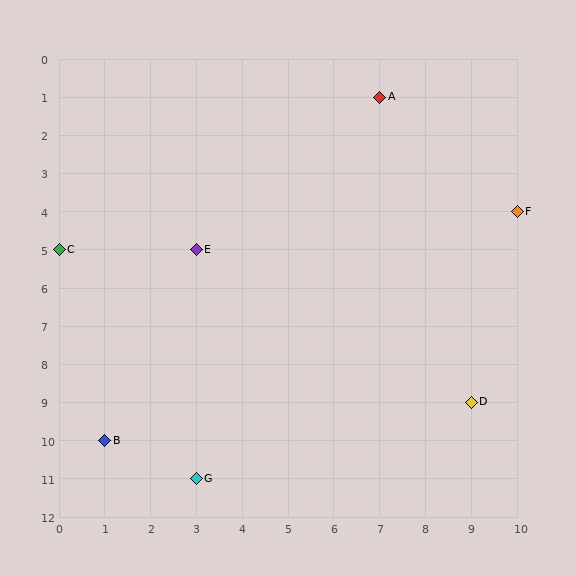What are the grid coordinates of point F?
Point F is at grid coordinates (10, 4).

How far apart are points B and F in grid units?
Points B and F are 9 columns and 6 rows apart (about 10.8 grid units diagonally).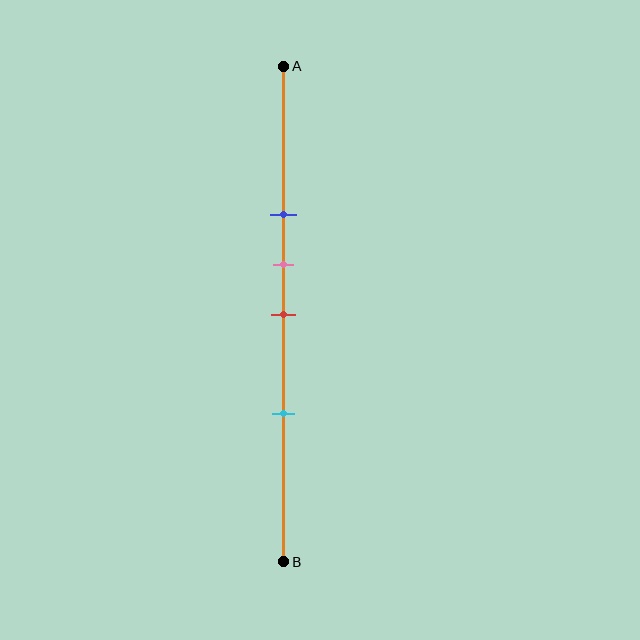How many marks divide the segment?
There are 4 marks dividing the segment.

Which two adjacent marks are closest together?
The pink and red marks are the closest adjacent pair.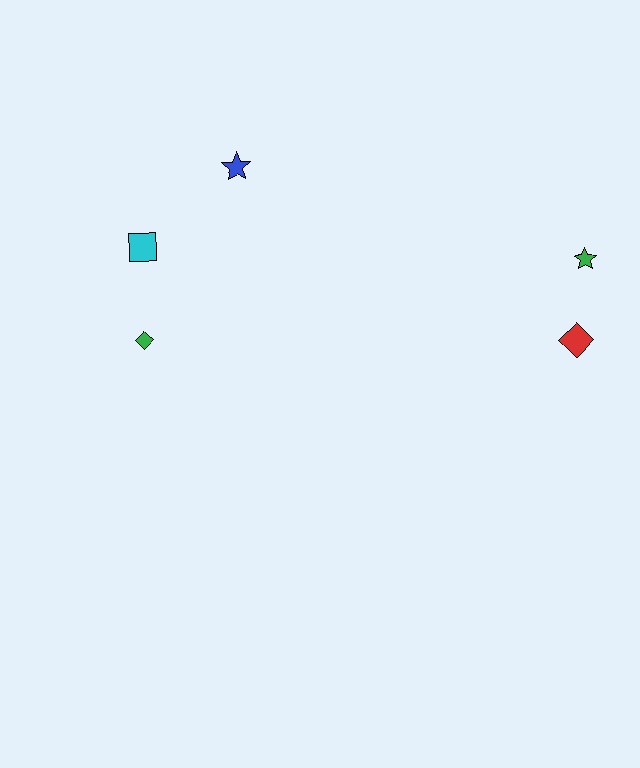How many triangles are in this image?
There are no triangles.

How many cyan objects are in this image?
There is 1 cyan object.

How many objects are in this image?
There are 5 objects.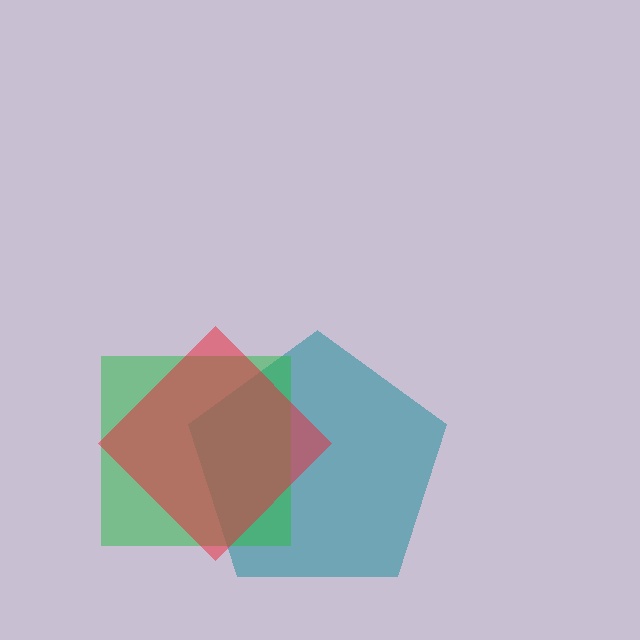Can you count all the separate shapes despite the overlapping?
Yes, there are 3 separate shapes.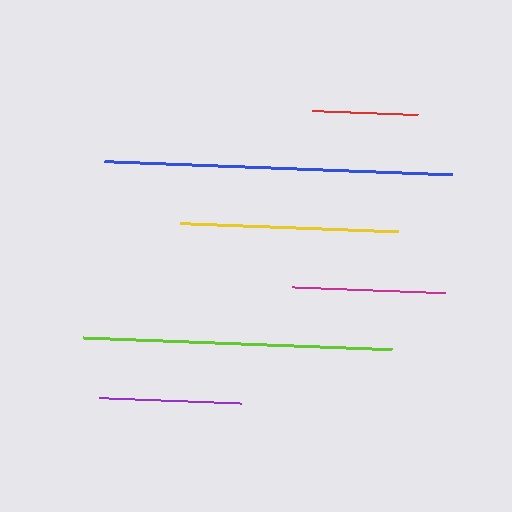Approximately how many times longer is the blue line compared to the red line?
The blue line is approximately 3.3 times the length of the red line.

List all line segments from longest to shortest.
From longest to shortest: blue, lime, yellow, magenta, purple, red.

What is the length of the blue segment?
The blue segment is approximately 348 pixels long.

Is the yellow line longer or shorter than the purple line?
The yellow line is longer than the purple line.